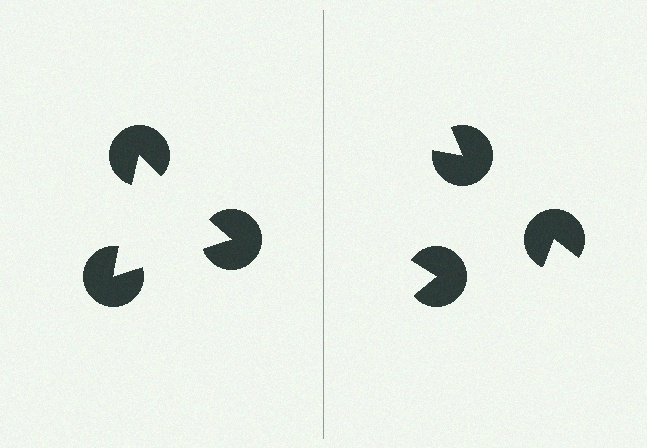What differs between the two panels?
The pac-man discs are positioned identically on both sides; only the wedge orientations differ. On the left they align to a triangle; on the right they are misaligned.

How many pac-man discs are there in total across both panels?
6 — 3 on each side.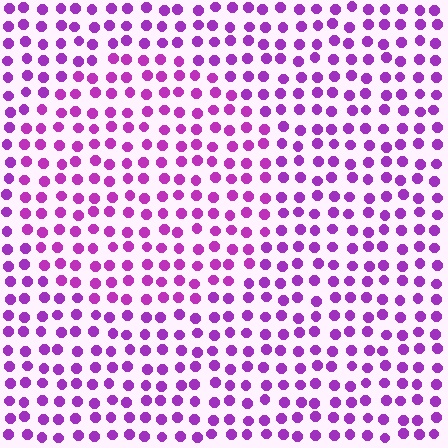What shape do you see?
I see a circle.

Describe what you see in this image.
The image is filled with small purple elements in a uniform arrangement. A circle-shaped region is visible where the elements are tinted to a slightly different hue, forming a subtle color boundary.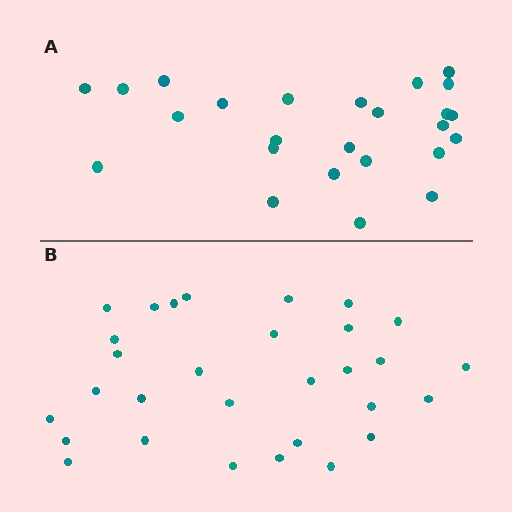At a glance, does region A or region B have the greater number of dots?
Region B (the bottom region) has more dots.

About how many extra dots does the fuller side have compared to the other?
Region B has about 5 more dots than region A.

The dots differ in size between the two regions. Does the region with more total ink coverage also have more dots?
No. Region A has more total ink coverage because its dots are larger, but region B actually contains more individual dots. Total area can be misleading — the number of items is what matters here.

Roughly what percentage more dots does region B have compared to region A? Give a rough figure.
About 20% more.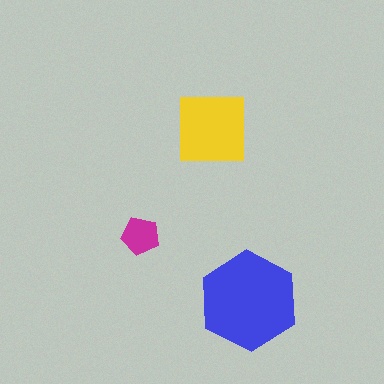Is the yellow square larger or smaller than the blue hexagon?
Smaller.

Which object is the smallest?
The magenta pentagon.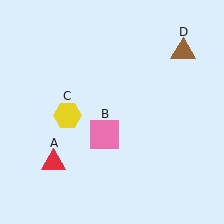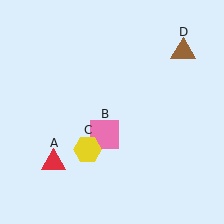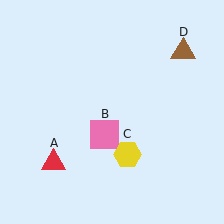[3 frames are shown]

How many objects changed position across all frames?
1 object changed position: yellow hexagon (object C).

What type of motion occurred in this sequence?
The yellow hexagon (object C) rotated counterclockwise around the center of the scene.